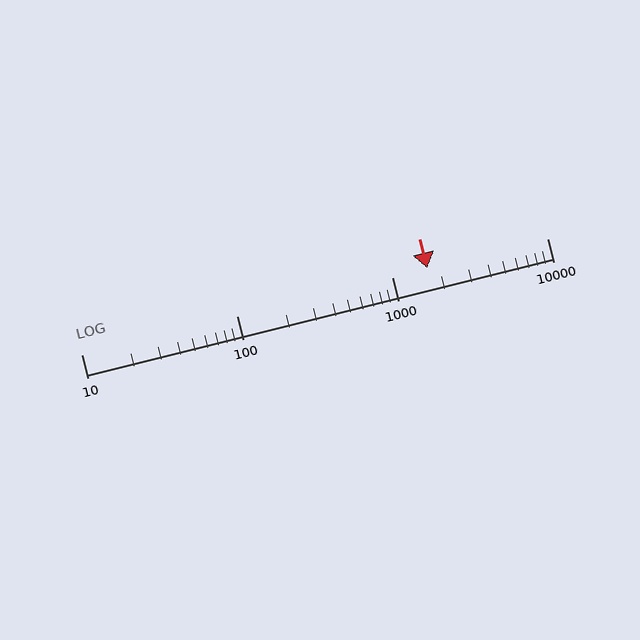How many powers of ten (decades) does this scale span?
The scale spans 3 decades, from 10 to 10000.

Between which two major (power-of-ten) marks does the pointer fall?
The pointer is between 1000 and 10000.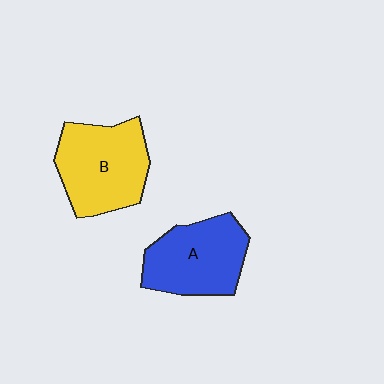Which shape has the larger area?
Shape B (yellow).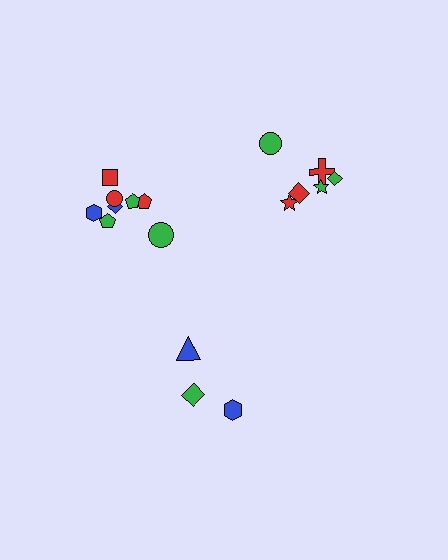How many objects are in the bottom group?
There are 3 objects.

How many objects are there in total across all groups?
There are 17 objects.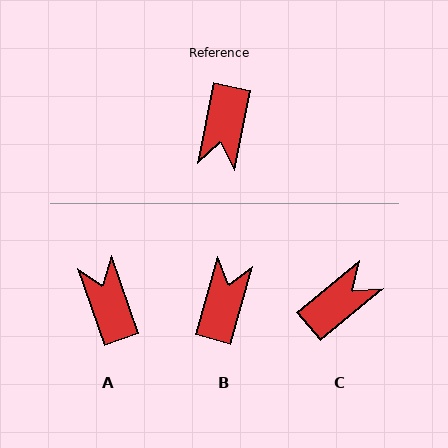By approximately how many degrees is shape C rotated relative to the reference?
Approximately 141 degrees counter-clockwise.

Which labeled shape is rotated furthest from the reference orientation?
B, about 175 degrees away.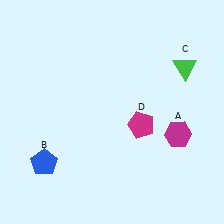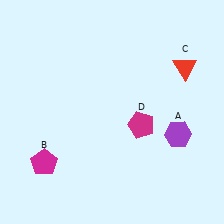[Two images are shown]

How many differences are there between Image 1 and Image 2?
There are 3 differences between the two images.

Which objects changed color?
A changed from magenta to purple. B changed from blue to magenta. C changed from green to red.